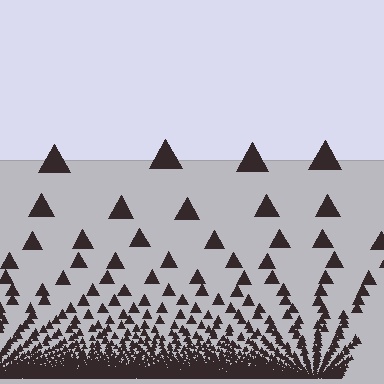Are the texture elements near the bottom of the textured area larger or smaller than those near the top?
Smaller. The gradient is inverted — elements near the bottom are smaller and denser.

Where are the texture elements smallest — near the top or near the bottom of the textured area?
Near the bottom.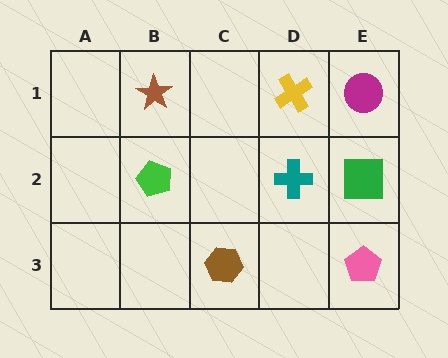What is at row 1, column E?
A magenta circle.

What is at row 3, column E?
A pink pentagon.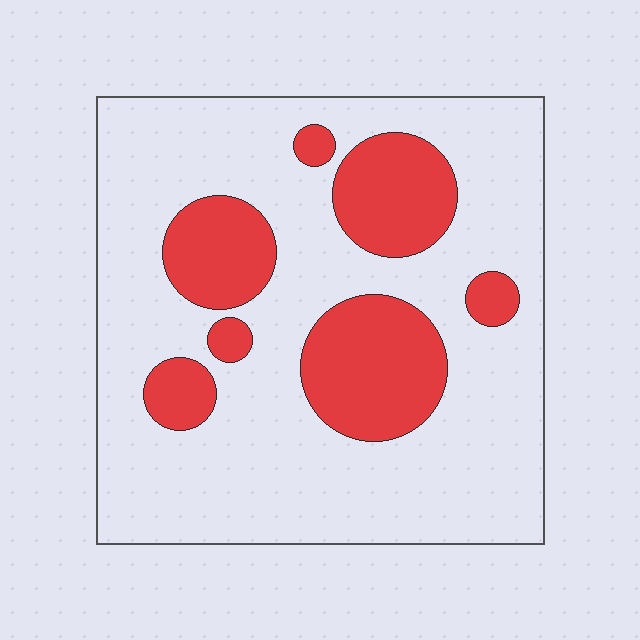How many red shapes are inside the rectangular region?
7.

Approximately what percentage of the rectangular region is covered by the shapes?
Approximately 25%.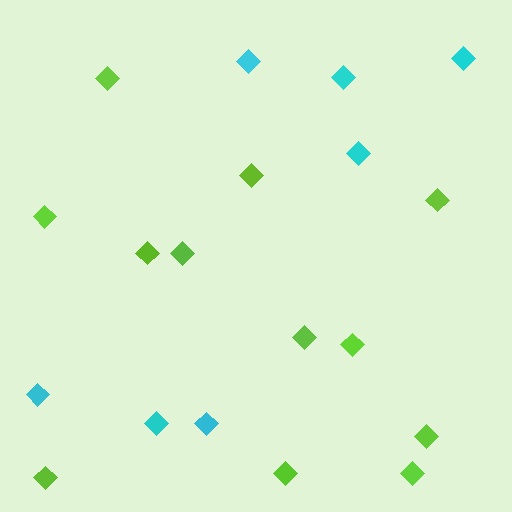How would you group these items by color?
There are 2 groups: one group of cyan diamonds (7) and one group of lime diamonds (12).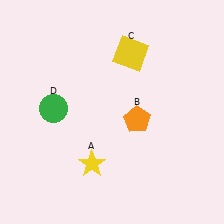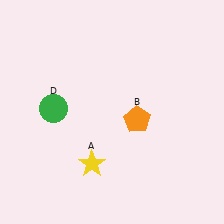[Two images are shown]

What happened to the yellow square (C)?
The yellow square (C) was removed in Image 2. It was in the top-right area of Image 1.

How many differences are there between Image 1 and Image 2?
There is 1 difference between the two images.